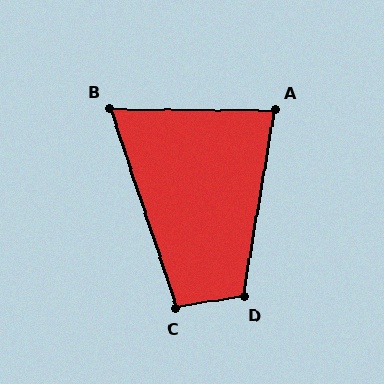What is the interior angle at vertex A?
Approximately 81 degrees (acute).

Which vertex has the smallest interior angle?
B, at approximately 71 degrees.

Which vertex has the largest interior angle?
D, at approximately 109 degrees.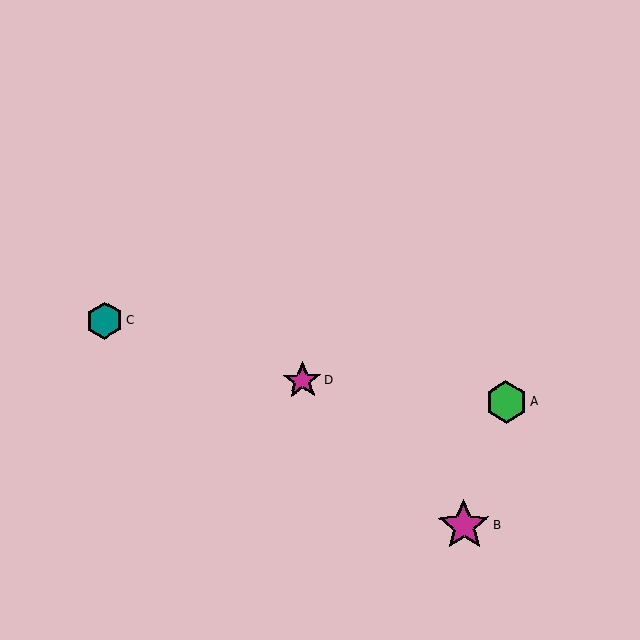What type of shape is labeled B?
Shape B is a magenta star.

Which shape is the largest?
The magenta star (labeled B) is the largest.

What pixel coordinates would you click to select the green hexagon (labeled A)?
Click at (506, 402) to select the green hexagon A.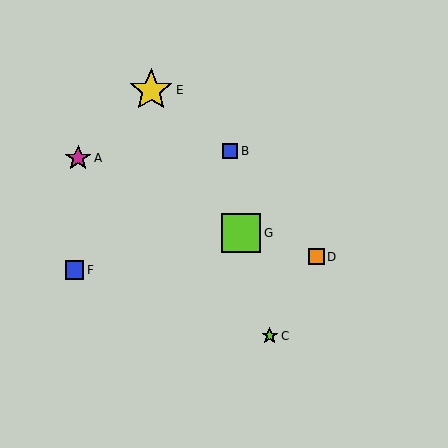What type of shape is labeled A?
Shape A is a magenta star.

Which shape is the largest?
The yellow star (labeled E) is the largest.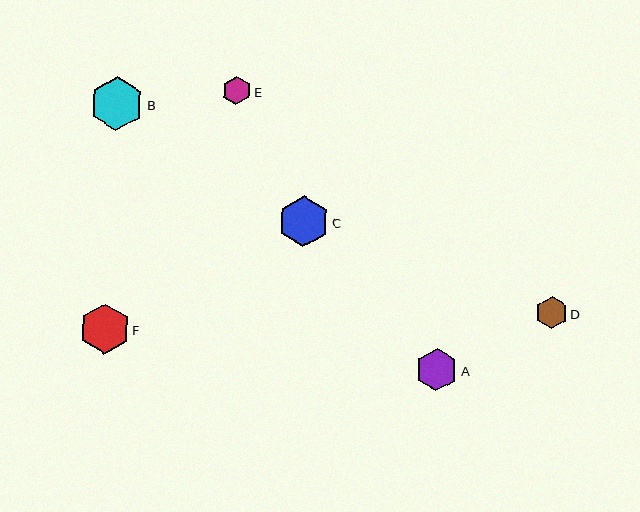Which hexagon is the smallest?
Hexagon E is the smallest with a size of approximately 28 pixels.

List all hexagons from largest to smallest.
From largest to smallest: B, C, F, A, D, E.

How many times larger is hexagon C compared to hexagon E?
Hexagon C is approximately 1.8 times the size of hexagon E.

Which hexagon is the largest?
Hexagon B is the largest with a size of approximately 54 pixels.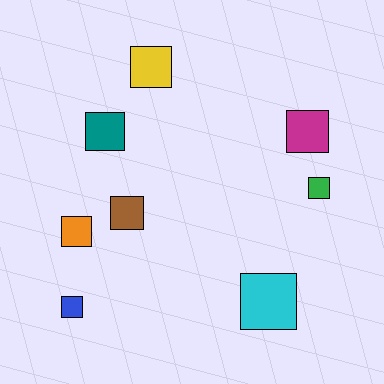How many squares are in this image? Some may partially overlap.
There are 8 squares.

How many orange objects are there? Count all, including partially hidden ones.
There is 1 orange object.